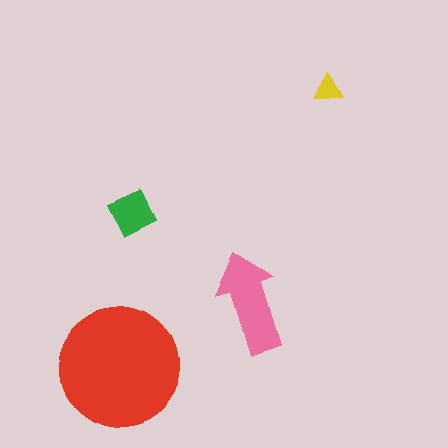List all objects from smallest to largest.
The yellow triangle, the green diamond, the pink arrow, the red circle.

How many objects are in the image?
There are 4 objects in the image.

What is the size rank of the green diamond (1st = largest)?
3rd.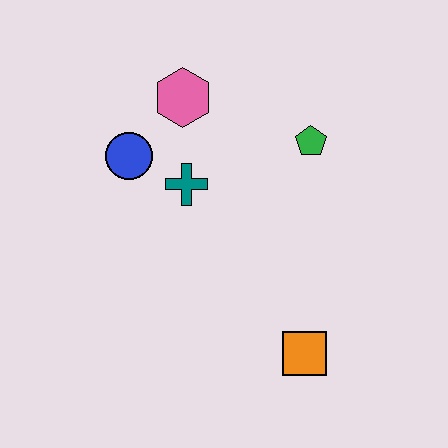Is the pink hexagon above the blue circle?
Yes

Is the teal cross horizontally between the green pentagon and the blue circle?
Yes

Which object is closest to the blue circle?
The teal cross is closest to the blue circle.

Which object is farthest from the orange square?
The pink hexagon is farthest from the orange square.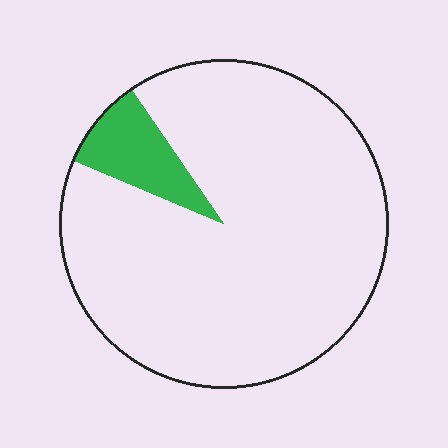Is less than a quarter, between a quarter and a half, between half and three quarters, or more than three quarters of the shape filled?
Less than a quarter.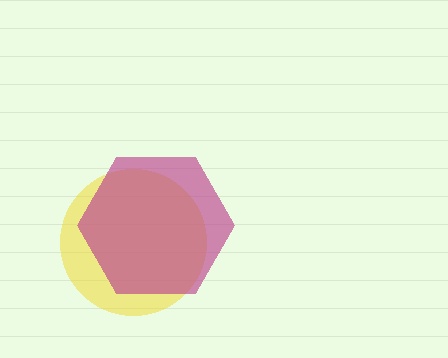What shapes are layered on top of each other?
The layered shapes are: a yellow circle, a magenta hexagon.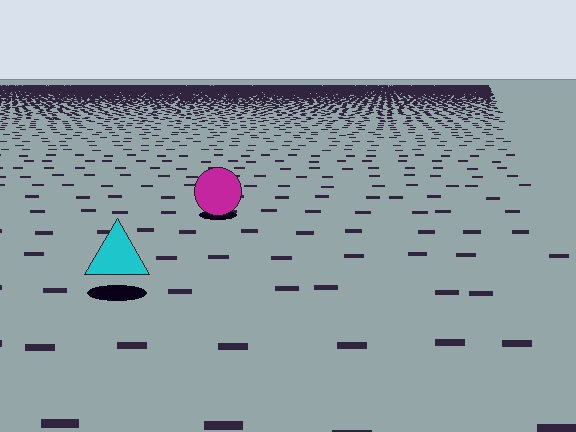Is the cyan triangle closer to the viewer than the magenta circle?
Yes. The cyan triangle is closer — you can tell from the texture gradient: the ground texture is coarser near it.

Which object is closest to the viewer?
The cyan triangle is closest. The texture marks near it are larger and more spread out.